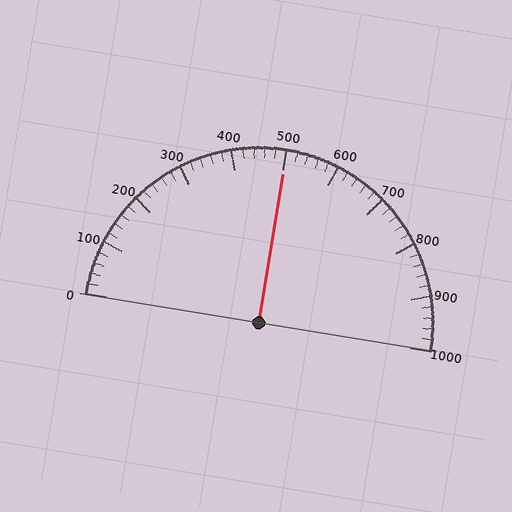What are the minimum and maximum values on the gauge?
The gauge ranges from 0 to 1000.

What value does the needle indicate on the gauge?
The needle indicates approximately 500.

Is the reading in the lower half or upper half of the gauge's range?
The reading is in the upper half of the range (0 to 1000).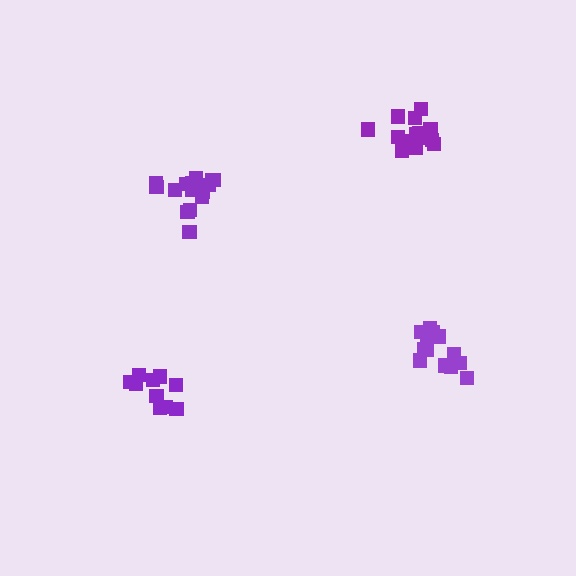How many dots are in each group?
Group 1: 15 dots, Group 2: 13 dots, Group 3: 15 dots, Group 4: 10 dots (53 total).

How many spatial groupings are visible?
There are 4 spatial groupings.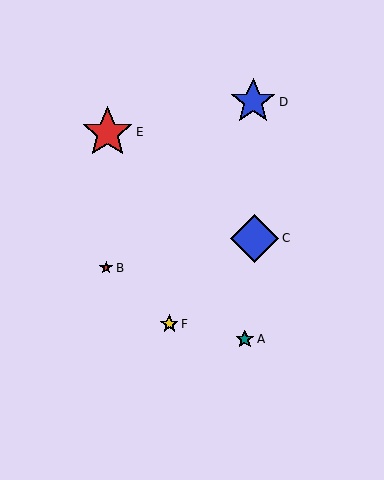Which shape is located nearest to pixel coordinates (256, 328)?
The teal star (labeled A) at (245, 339) is nearest to that location.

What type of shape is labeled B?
Shape B is a red star.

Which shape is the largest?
The red star (labeled E) is the largest.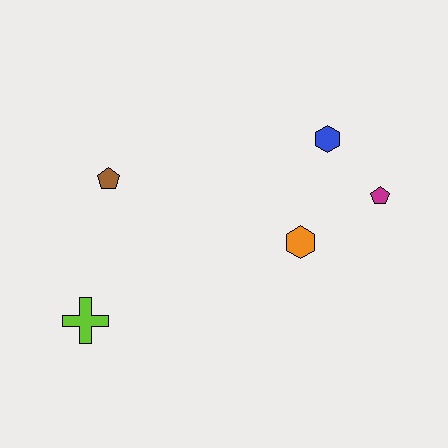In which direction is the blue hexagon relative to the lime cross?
The blue hexagon is to the right of the lime cross.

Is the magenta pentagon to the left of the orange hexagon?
No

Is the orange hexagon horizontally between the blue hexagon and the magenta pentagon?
No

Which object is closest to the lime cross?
The brown pentagon is closest to the lime cross.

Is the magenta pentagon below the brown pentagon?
Yes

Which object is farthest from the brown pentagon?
The magenta pentagon is farthest from the brown pentagon.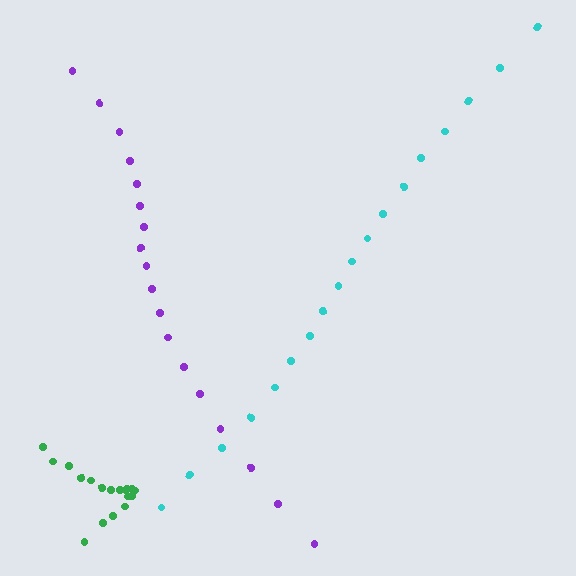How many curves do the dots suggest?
There are 3 distinct paths.